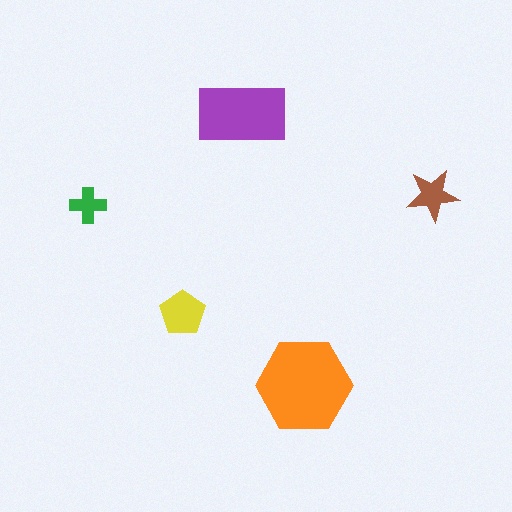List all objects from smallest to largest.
The green cross, the brown star, the yellow pentagon, the purple rectangle, the orange hexagon.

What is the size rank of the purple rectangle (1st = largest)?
2nd.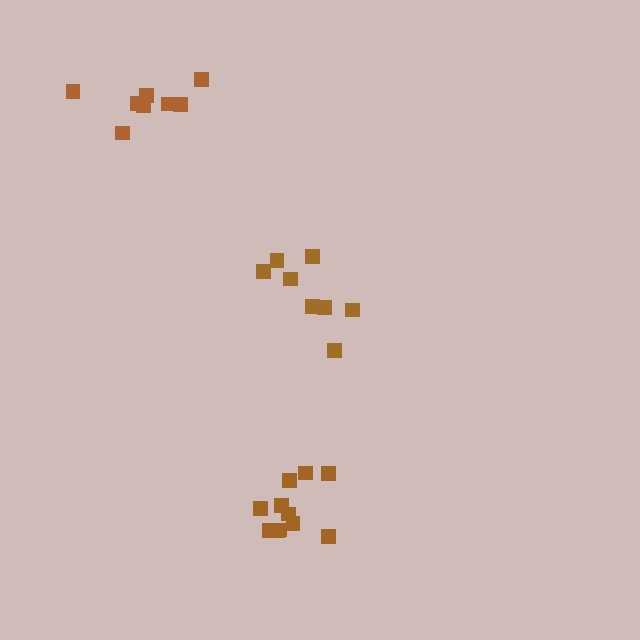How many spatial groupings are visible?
There are 3 spatial groupings.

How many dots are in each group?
Group 1: 11 dots, Group 2: 8 dots, Group 3: 8 dots (27 total).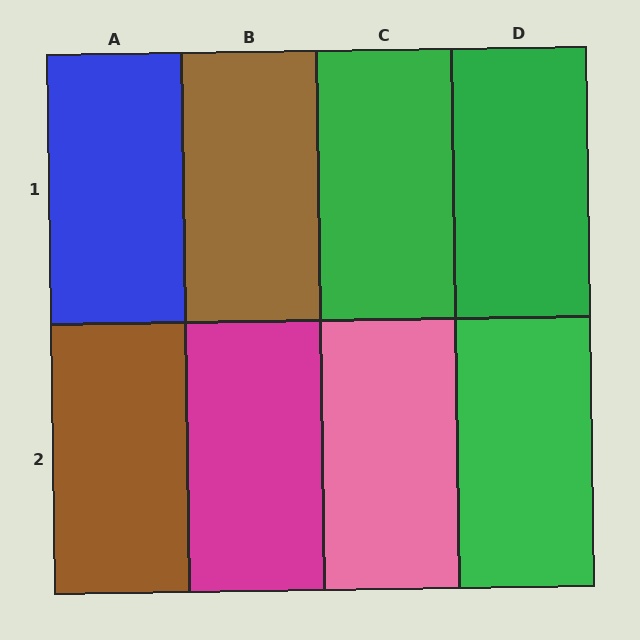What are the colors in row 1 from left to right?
Blue, brown, green, green.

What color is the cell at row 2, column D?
Green.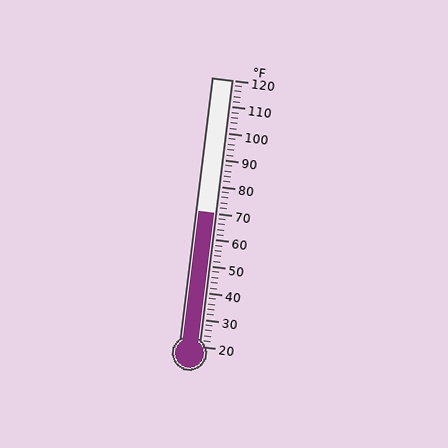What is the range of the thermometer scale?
The thermometer scale ranges from 20°F to 120°F.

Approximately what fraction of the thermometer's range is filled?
The thermometer is filled to approximately 50% of its range.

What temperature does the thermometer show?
The thermometer shows approximately 70°F.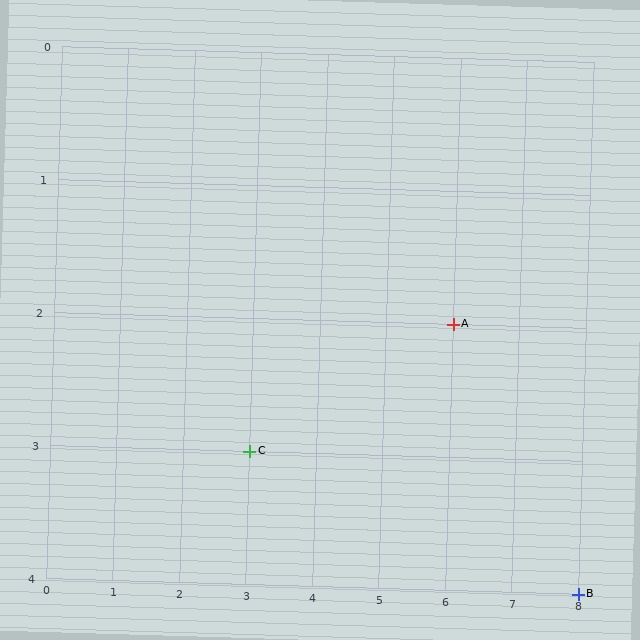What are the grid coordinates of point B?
Point B is at grid coordinates (8, 4).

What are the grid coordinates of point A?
Point A is at grid coordinates (6, 2).